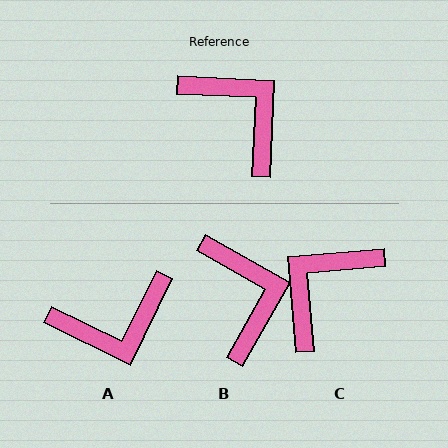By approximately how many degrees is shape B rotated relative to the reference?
Approximately 27 degrees clockwise.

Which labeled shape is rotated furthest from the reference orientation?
A, about 114 degrees away.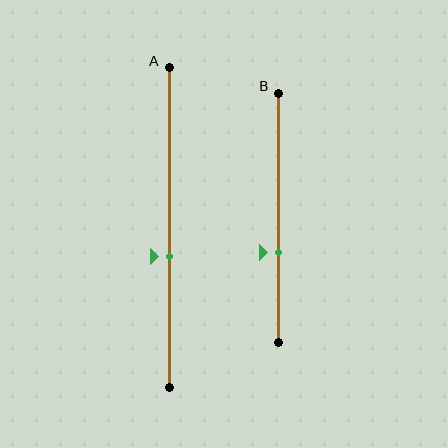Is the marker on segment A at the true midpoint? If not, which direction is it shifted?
No, the marker on segment A is shifted downward by about 9% of the segment length.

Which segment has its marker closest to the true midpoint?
Segment A has its marker closest to the true midpoint.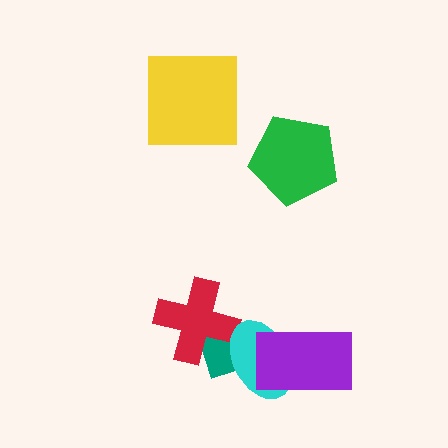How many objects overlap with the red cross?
2 objects overlap with the red cross.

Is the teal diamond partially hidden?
Yes, it is partially covered by another shape.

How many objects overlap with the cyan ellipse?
3 objects overlap with the cyan ellipse.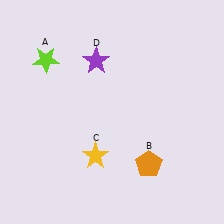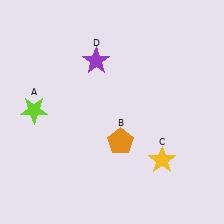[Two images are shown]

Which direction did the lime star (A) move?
The lime star (A) moved down.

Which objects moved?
The objects that moved are: the lime star (A), the orange pentagon (B), the yellow star (C).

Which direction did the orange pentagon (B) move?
The orange pentagon (B) moved left.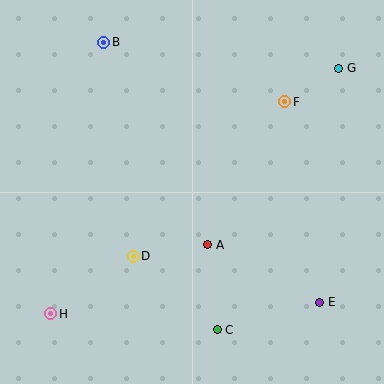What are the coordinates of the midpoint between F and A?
The midpoint between F and A is at (246, 173).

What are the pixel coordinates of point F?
Point F is at (285, 102).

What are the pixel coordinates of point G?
Point G is at (339, 68).